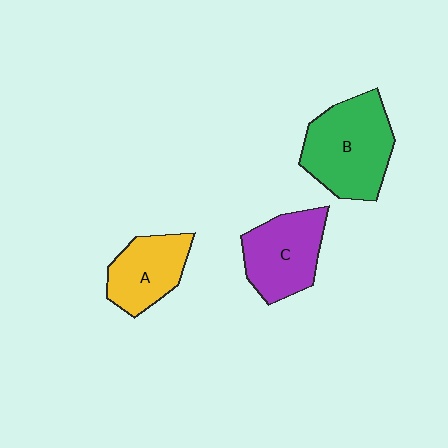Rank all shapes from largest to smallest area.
From largest to smallest: B (green), C (purple), A (yellow).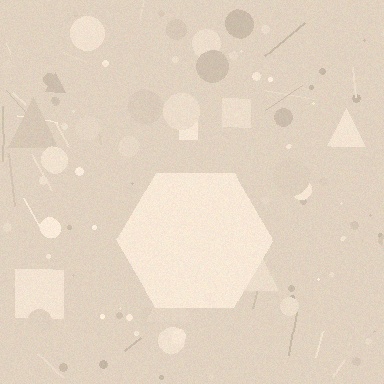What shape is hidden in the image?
A hexagon is hidden in the image.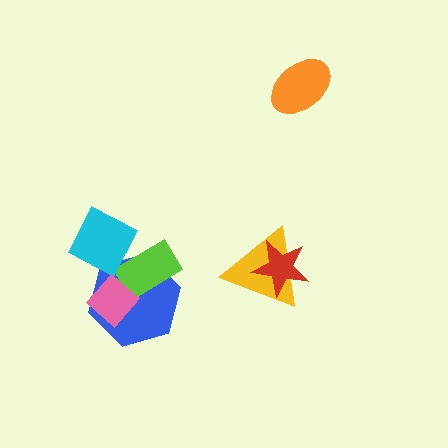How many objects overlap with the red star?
1 object overlaps with the red star.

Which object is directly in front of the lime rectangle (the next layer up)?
The cyan diamond is directly in front of the lime rectangle.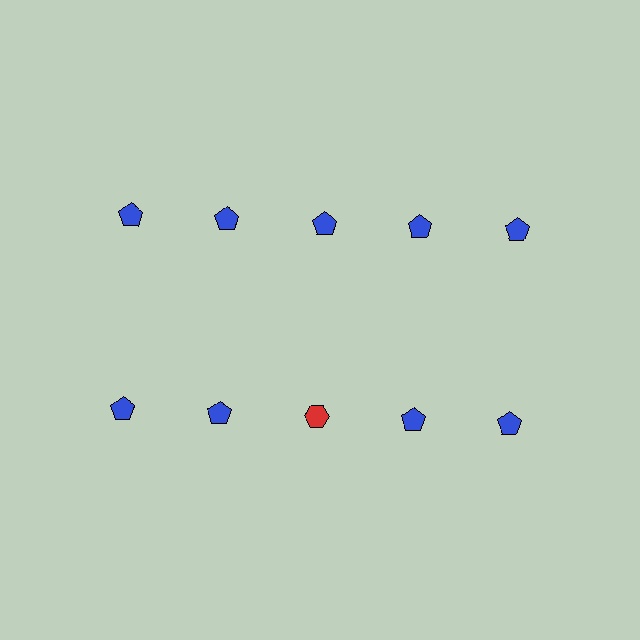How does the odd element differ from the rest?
It differs in both color (red instead of blue) and shape (hexagon instead of pentagon).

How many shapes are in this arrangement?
There are 10 shapes arranged in a grid pattern.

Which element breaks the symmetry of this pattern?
The red hexagon in the second row, center column breaks the symmetry. All other shapes are blue pentagons.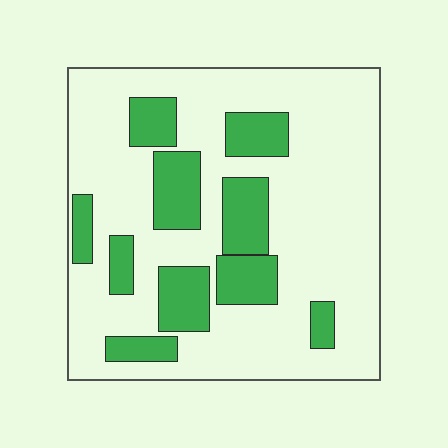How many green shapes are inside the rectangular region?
10.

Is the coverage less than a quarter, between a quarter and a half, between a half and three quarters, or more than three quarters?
Between a quarter and a half.